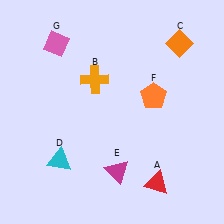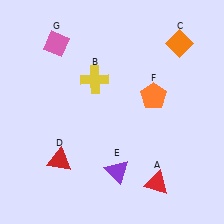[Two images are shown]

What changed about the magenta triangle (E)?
In Image 1, E is magenta. In Image 2, it changed to purple.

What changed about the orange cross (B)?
In Image 1, B is orange. In Image 2, it changed to yellow.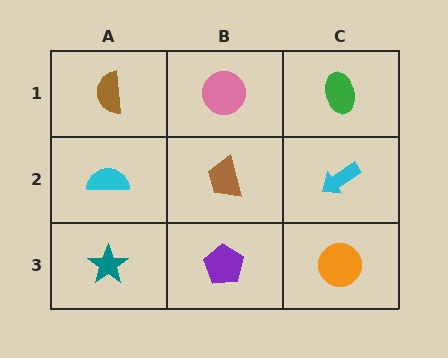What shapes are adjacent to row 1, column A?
A cyan semicircle (row 2, column A), a pink circle (row 1, column B).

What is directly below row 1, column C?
A cyan arrow.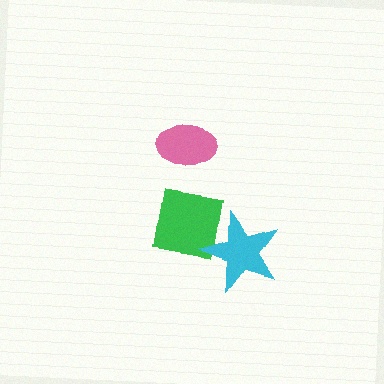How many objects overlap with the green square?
1 object overlaps with the green square.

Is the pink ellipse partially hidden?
No, no other shape covers it.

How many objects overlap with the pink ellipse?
0 objects overlap with the pink ellipse.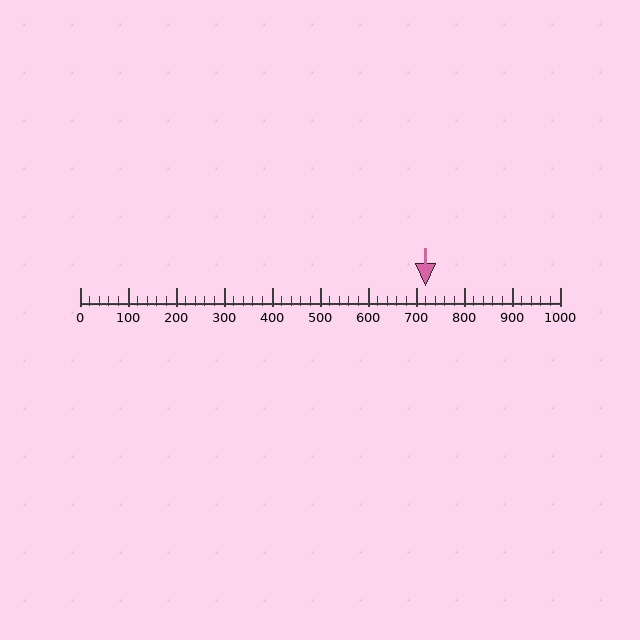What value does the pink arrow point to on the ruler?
The pink arrow points to approximately 720.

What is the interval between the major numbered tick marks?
The major tick marks are spaced 100 units apart.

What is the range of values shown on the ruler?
The ruler shows values from 0 to 1000.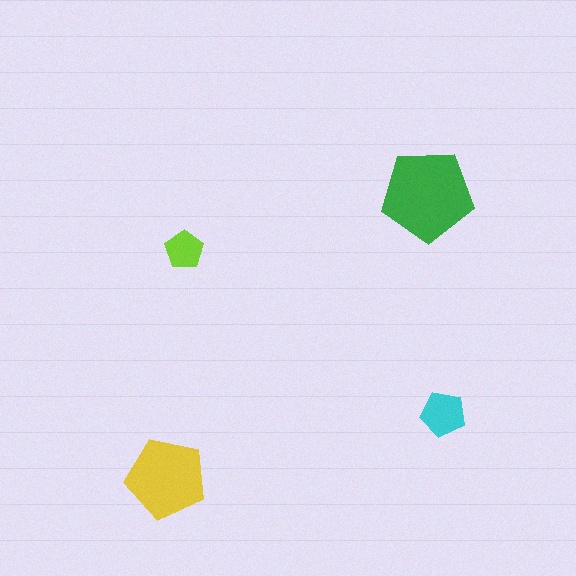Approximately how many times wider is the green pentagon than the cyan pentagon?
About 2 times wider.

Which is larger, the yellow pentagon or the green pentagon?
The green one.